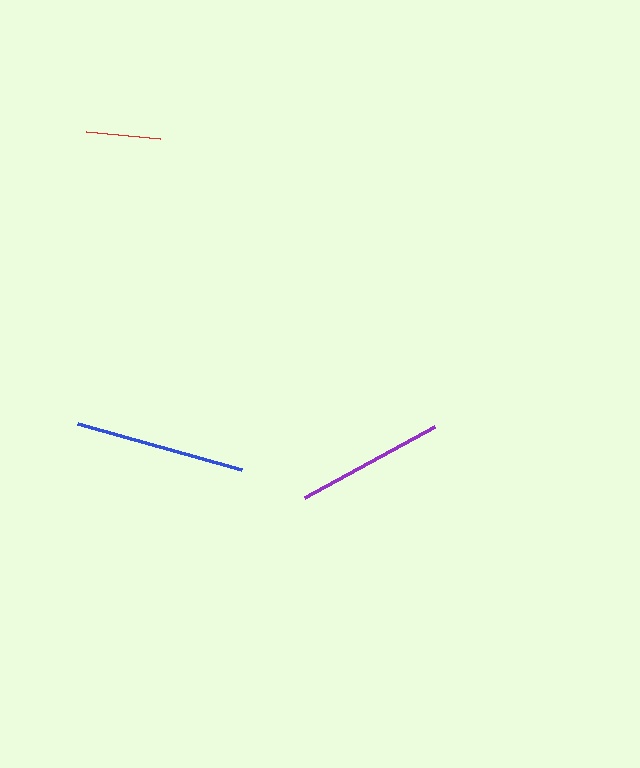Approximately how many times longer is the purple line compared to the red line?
The purple line is approximately 2.0 times the length of the red line.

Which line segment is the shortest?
The red line is the shortest at approximately 75 pixels.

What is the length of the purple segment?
The purple segment is approximately 148 pixels long.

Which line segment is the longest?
The blue line is the longest at approximately 170 pixels.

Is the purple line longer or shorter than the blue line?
The blue line is longer than the purple line.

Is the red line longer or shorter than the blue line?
The blue line is longer than the red line.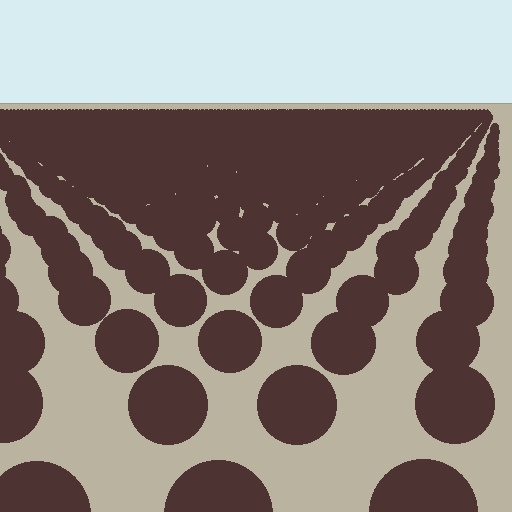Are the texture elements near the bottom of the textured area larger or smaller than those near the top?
Larger. Near the bottom, elements are closer to the viewer and appear at a bigger on-screen size.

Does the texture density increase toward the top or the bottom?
Density increases toward the top.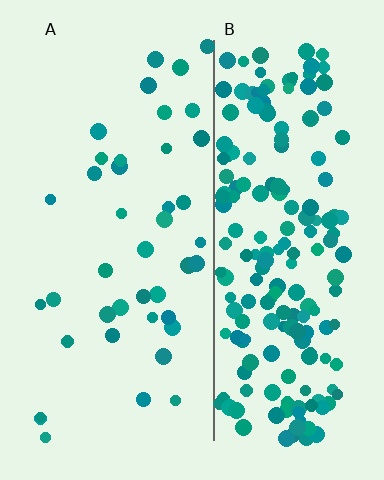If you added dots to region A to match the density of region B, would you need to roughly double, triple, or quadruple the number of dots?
Approximately quadruple.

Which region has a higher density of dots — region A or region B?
B (the right).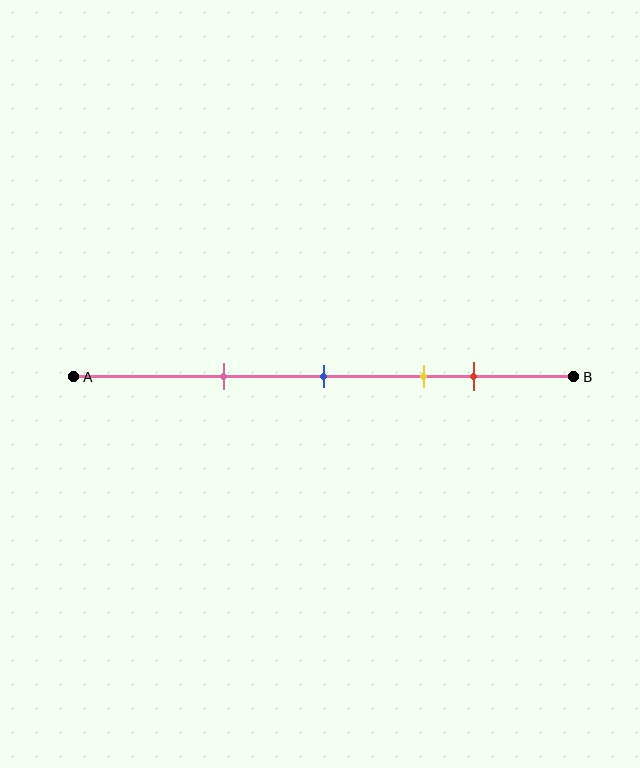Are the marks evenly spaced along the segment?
No, the marks are not evenly spaced.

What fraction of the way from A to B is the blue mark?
The blue mark is approximately 50% (0.5) of the way from A to B.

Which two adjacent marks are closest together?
The yellow and red marks are the closest adjacent pair.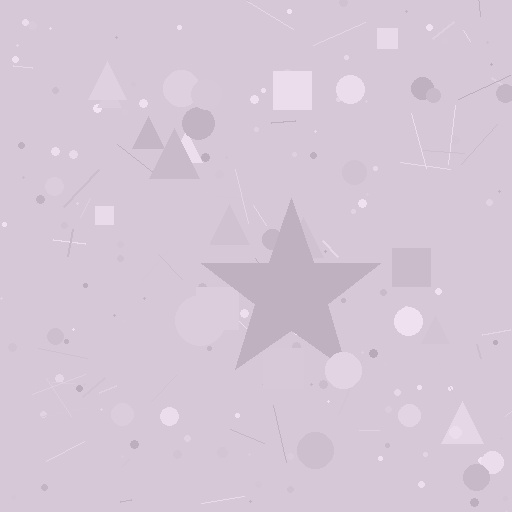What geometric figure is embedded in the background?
A star is embedded in the background.